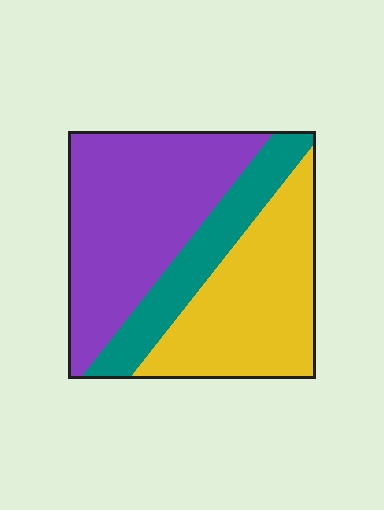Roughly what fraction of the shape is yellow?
Yellow covers about 35% of the shape.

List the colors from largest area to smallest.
From largest to smallest: purple, yellow, teal.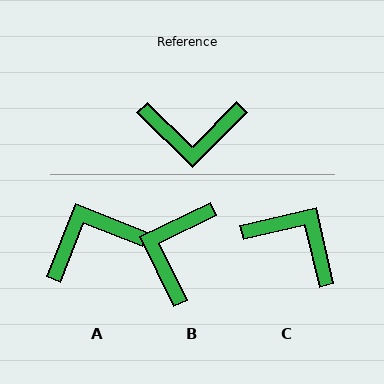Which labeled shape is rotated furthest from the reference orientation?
A, about 157 degrees away.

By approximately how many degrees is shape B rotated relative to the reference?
Approximately 109 degrees clockwise.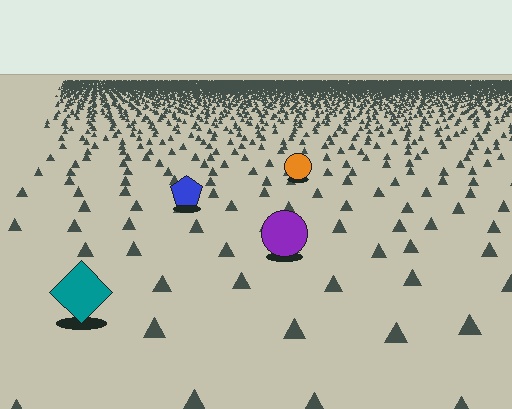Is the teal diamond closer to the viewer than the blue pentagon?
Yes. The teal diamond is closer — you can tell from the texture gradient: the ground texture is coarser near it.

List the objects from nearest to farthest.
From nearest to farthest: the teal diamond, the purple circle, the blue pentagon, the orange circle.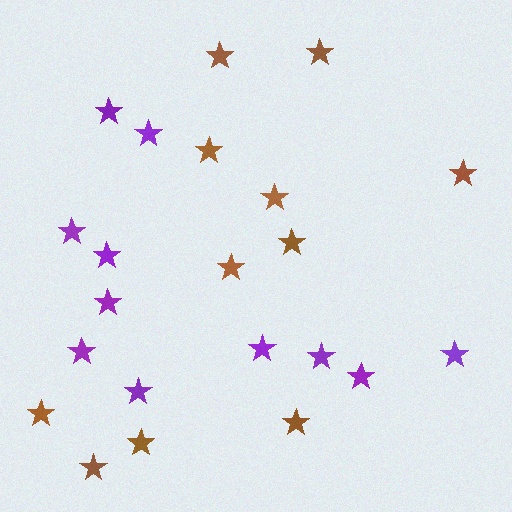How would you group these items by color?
There are 2 groups: one group of purple stars (11) and one group of brown stars (11).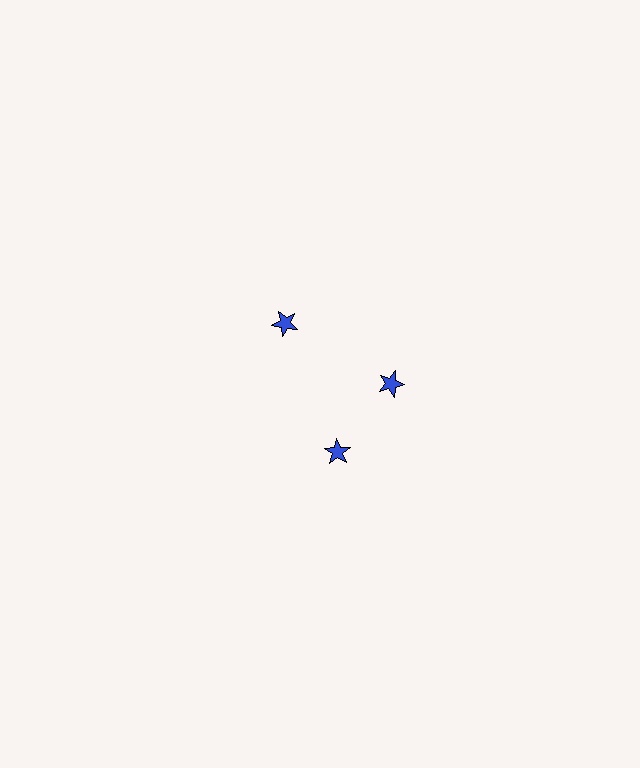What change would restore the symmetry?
The symmetry would be restored by rotating it back into even spacing with its neighbors so that all 3 stars sit at equal angles and equal distance from the center.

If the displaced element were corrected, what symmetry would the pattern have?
It would have 3-fold rotational symmetry — the pattern would map onto itself every 120 degrees.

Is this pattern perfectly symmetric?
No. The 3 blue stars are arranged in a ring, but one element near the 7 o'clock position is rotated out of alignment along the ring, breaking the 3-fold rotational symmetry.